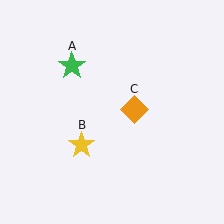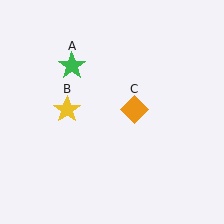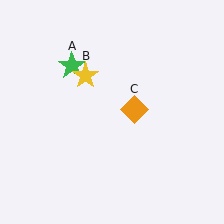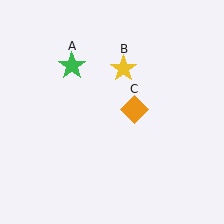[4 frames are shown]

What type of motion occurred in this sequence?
The yellow star (object B) rotated clockwise around the center of the scene.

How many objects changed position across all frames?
1 object changed position: yellow star (object B).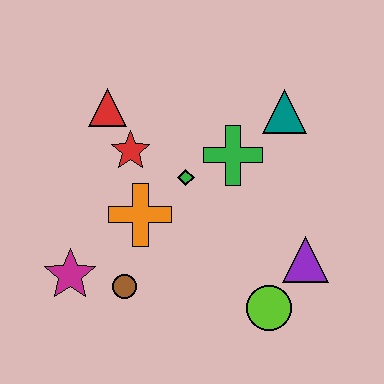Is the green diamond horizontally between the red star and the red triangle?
No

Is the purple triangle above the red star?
No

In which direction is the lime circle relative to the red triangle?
The lime circle is below the red triangle.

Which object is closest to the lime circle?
The purple triangle is closest to the lime circle.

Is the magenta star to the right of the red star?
No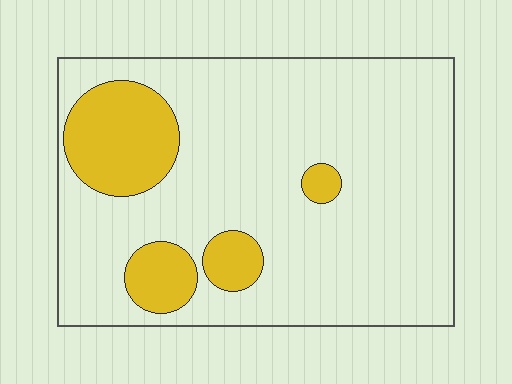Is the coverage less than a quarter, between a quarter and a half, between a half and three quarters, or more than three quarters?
Less than a quarter.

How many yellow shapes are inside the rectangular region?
4.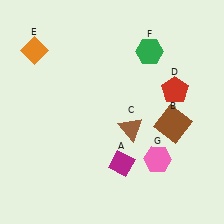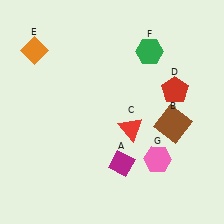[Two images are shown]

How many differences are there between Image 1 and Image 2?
There is 1 difference between the two images.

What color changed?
The triangle (C) changed from brown in Image 1 to red in Image 2.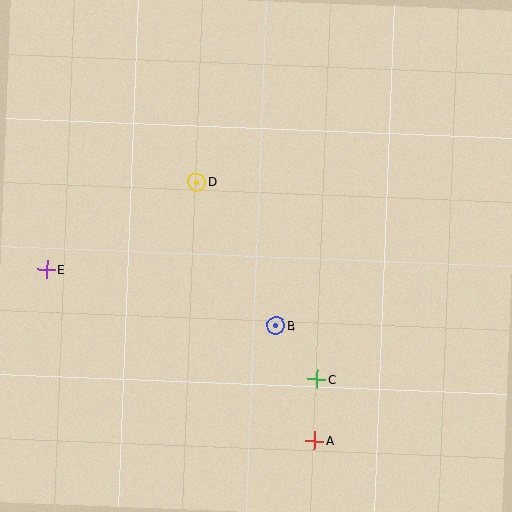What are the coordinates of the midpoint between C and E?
The midpoint between C and E is at (182, 325).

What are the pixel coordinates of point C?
Point C is at (317, 379).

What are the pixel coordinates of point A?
Point A is at (315, 441).